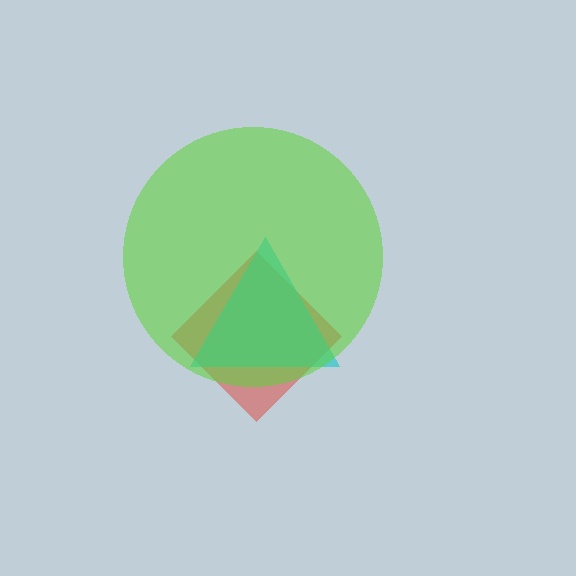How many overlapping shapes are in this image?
There are 3 overlapping shapes in the image.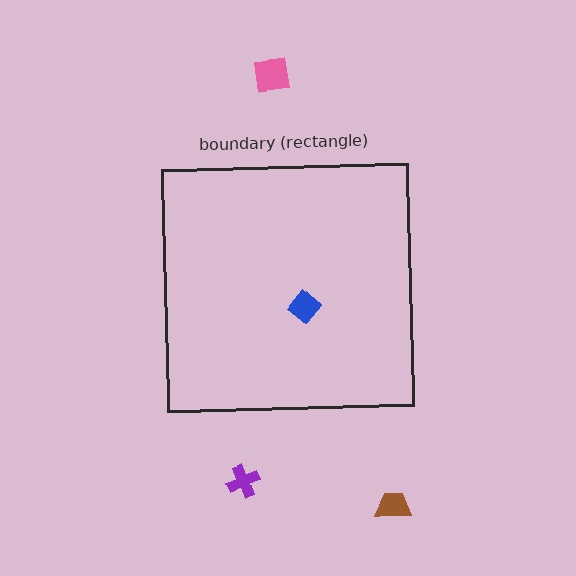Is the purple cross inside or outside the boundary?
Outside.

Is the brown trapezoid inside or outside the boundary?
Outside.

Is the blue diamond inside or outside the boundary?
Inside.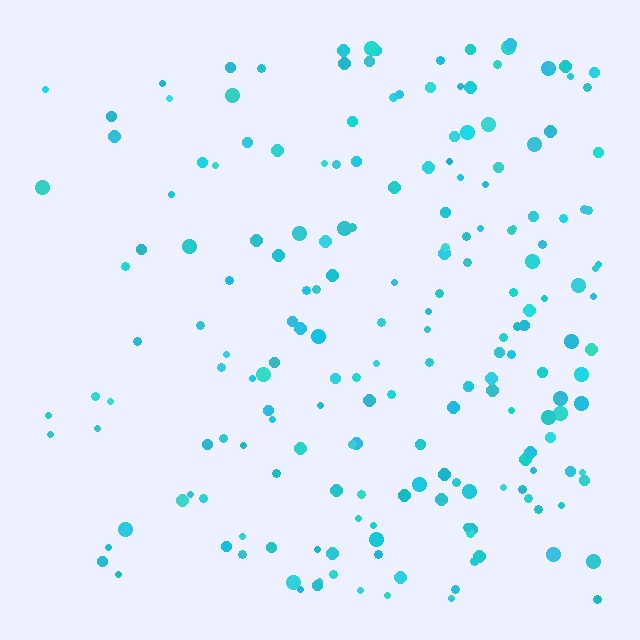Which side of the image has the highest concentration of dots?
The right.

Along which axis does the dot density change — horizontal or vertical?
Horizontal.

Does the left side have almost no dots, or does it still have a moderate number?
Still a moderate number, just noticeably fewer than the right.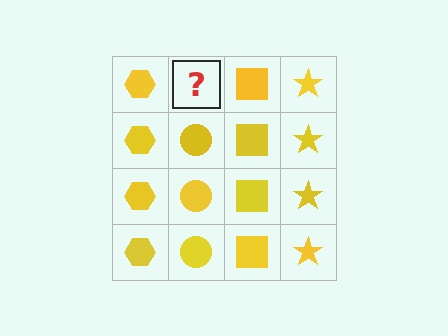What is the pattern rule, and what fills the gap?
The rule is that each column has a consistent shape. The gap should be filled with a yellow circle.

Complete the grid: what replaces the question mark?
The question mark should be replaced with a yellow circle.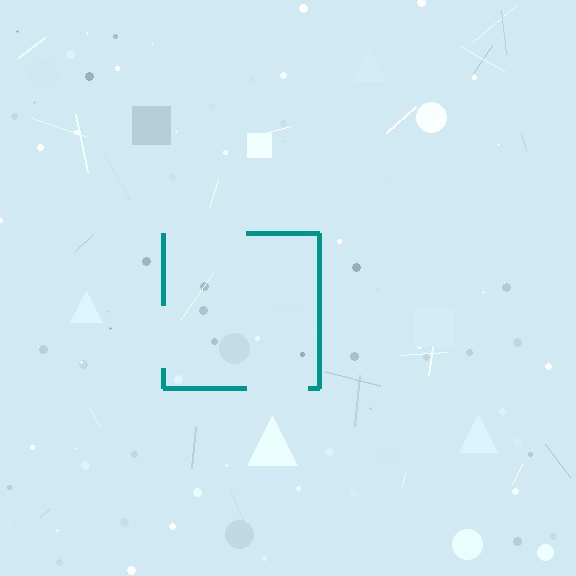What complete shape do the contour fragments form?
The contour fragments form a square.